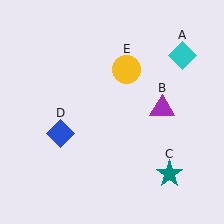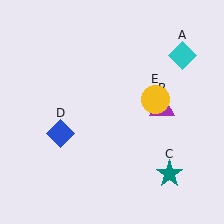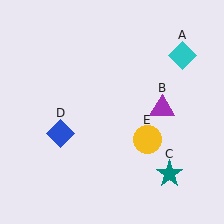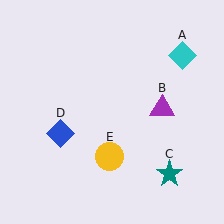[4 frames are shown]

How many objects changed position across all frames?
1 object changed position: yellow circle (object E).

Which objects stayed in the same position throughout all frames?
Cyan diamond (object A) and purple triangle (object B) and teal star (object C) and blue diamond (object D) remained stationary.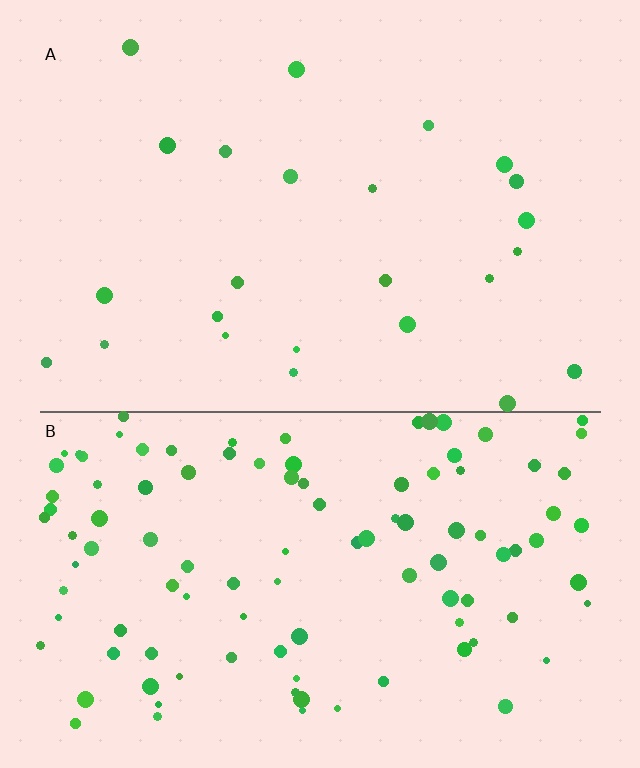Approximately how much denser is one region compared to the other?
Approximately 4.4× — region B over region A.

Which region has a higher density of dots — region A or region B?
B (the bottom).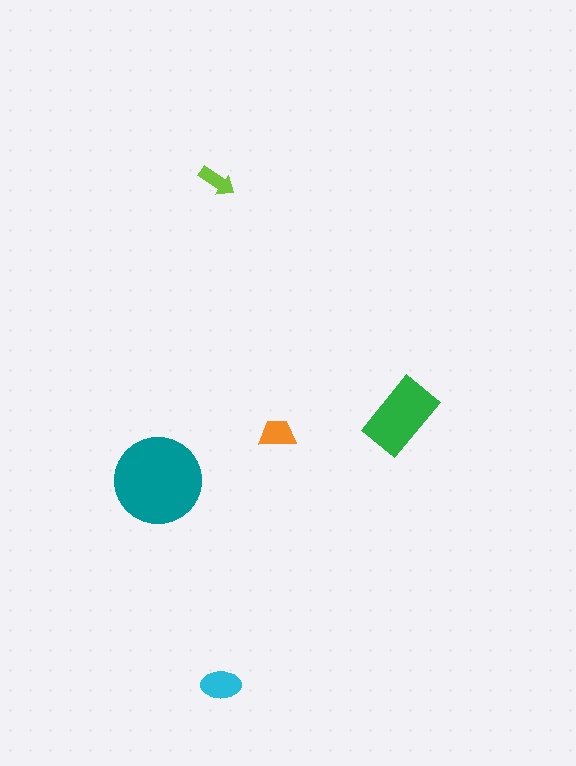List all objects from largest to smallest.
The teal circle, the green rectangle, the cyan ellipse, the orange trapezoid, the lime arrow.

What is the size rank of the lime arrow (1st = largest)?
5th.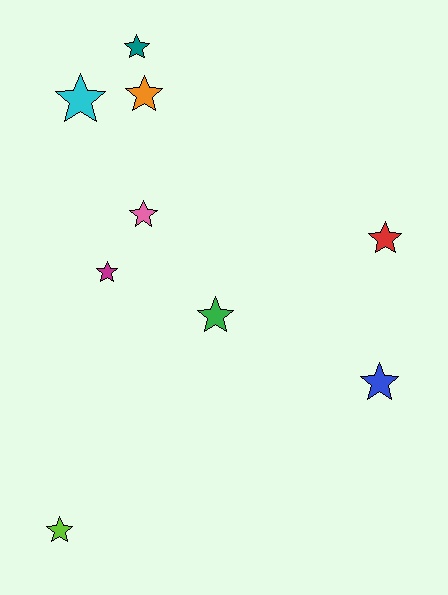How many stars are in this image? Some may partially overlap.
There are 9 stars.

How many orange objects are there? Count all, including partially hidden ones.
There is 1 orange object.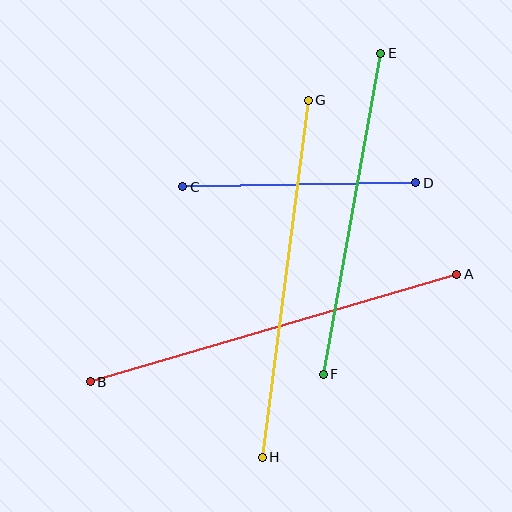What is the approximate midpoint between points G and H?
The midpoint is at approximately (285, 279) pixels.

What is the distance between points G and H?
The distance is approximately 360 pixels.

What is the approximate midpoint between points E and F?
The midpoint is at approximately (352, 214) pixels.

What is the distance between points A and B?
The distance is approximately 382 pixels.